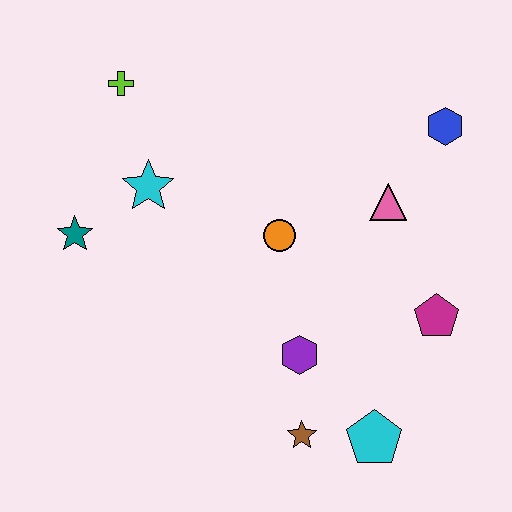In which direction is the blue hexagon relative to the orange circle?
The blue hexagon is to the right of the orange circle.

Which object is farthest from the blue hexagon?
The teal star is farthest from the blue hexagon.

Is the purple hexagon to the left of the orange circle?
No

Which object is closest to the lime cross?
The cyan star is closest to the lime cross.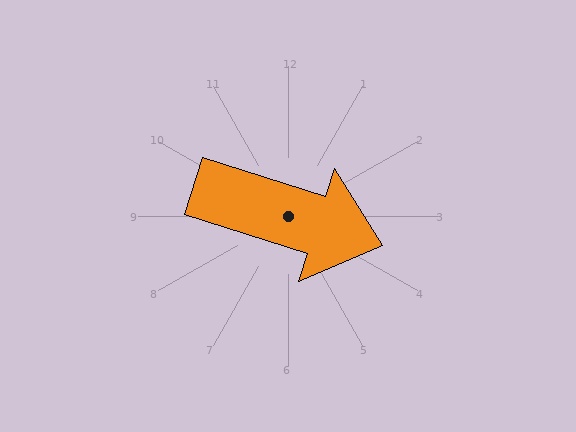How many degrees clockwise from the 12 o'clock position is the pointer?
Approximately 108 degrees.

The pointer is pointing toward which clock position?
Roughly 4 o'clock.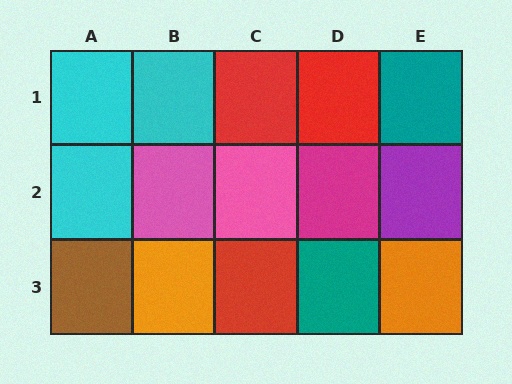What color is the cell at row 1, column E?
Teal.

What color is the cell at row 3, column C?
Red.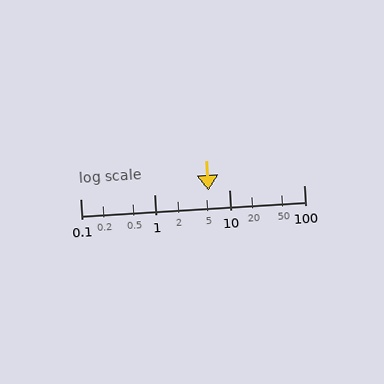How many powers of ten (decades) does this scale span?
The scale spans 3 decades, from 0.1 to 100.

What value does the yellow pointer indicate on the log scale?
The pointer indicates approximately 5.3.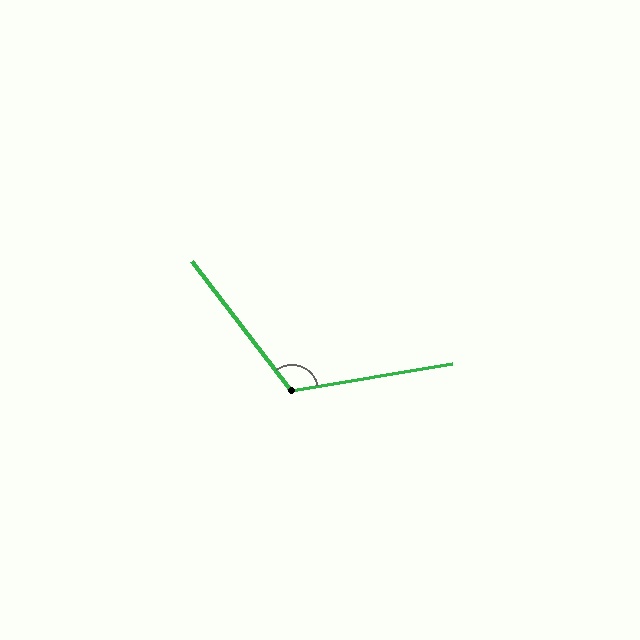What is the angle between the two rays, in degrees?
Approximately 118 degrees.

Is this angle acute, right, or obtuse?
It is obtuse.